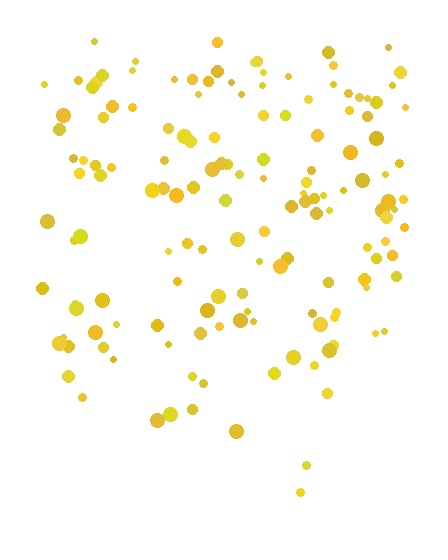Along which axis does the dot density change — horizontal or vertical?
Vertical.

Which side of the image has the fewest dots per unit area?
The bottom.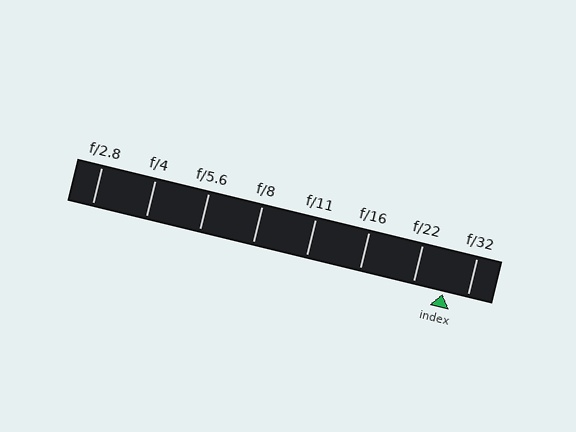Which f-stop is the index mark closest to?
The index mark is closest to f/32.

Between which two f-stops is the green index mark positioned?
The index mark is between f/22 and f/32.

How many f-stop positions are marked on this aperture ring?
There are 8 f-stop positions marked.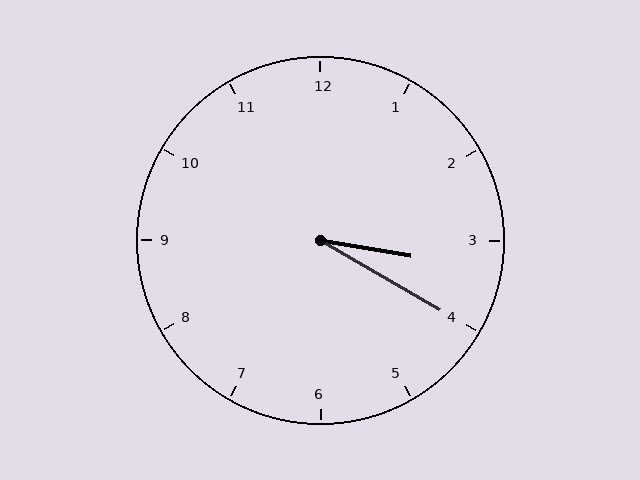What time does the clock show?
3:20.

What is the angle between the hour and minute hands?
Approximately 20 degrees.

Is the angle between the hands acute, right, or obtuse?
It is acute.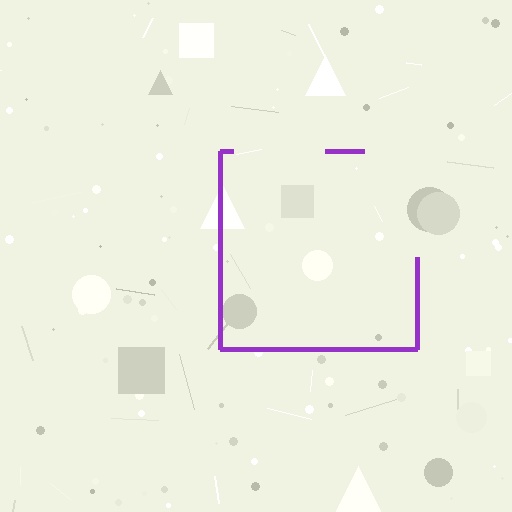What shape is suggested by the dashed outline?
The dashed outline suggests a square.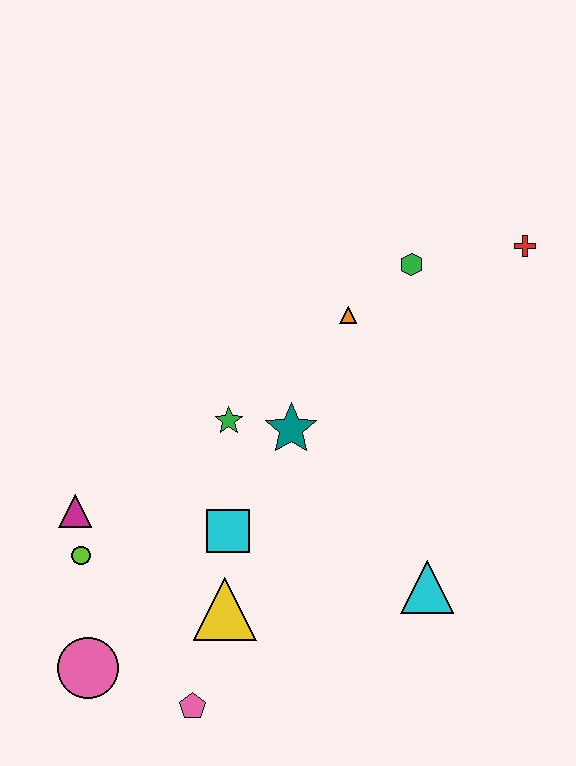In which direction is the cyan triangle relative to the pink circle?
The cyan triangle is to the right of the pink circle.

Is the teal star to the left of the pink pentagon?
No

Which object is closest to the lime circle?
The magenta triangle is closest to the lime circle.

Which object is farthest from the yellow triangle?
The red cross is farthest from the yellow triangle.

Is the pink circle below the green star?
Yes